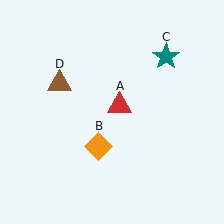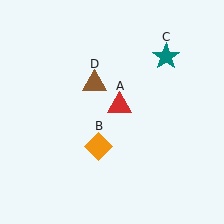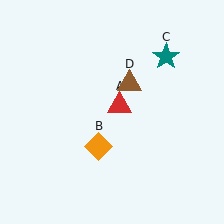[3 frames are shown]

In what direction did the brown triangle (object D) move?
The brown triangle (object D) moved right.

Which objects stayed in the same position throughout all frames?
Red triangle (object A) and orange diamond (object B) and teal star (object C) remained stationary.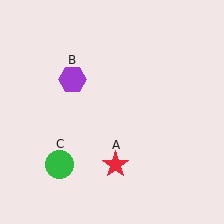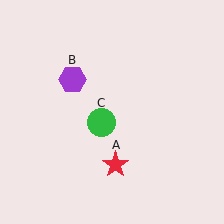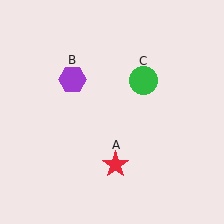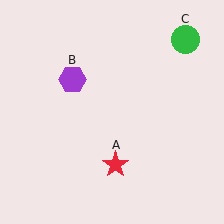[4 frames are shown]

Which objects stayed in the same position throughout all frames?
Red star (object A) and purple hexagon (object B) remained stationary.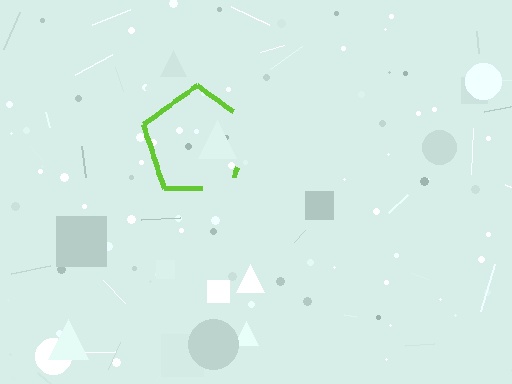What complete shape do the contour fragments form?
The contour fragments form a pentagon.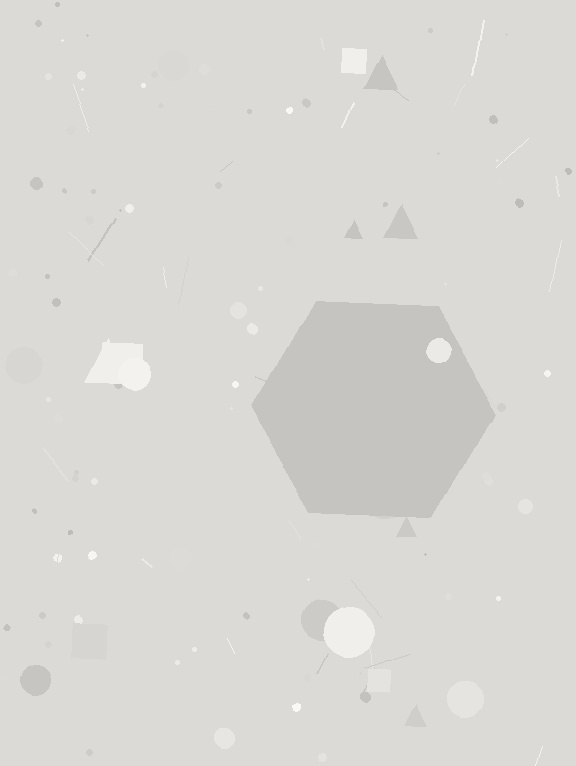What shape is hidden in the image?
A hexagon is hidden in the image.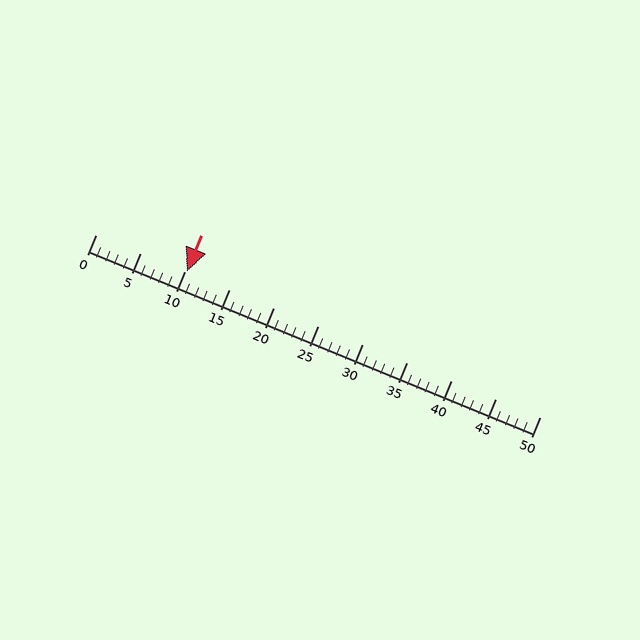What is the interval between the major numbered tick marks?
The major tick marks are spaced 5 units apart.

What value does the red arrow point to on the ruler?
The red arrow points to approximately 10.